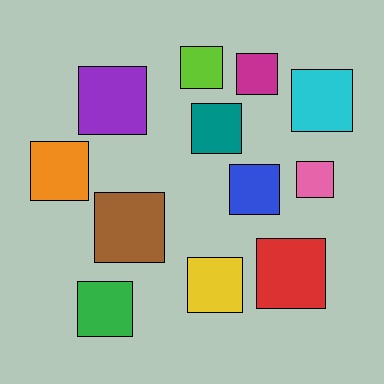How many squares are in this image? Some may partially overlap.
There are 12 squares.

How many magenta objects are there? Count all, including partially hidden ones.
There is 1 magenta object.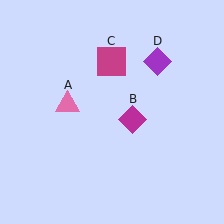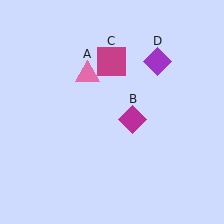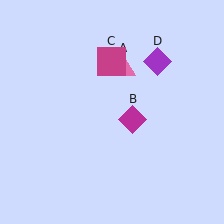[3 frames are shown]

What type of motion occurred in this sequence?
The pink triangle (object A) rotated clockwise around the center of the scene.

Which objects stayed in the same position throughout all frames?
Magenta diamond (object B) and magenta square (object C) and purple diamond (object D) remained stationary.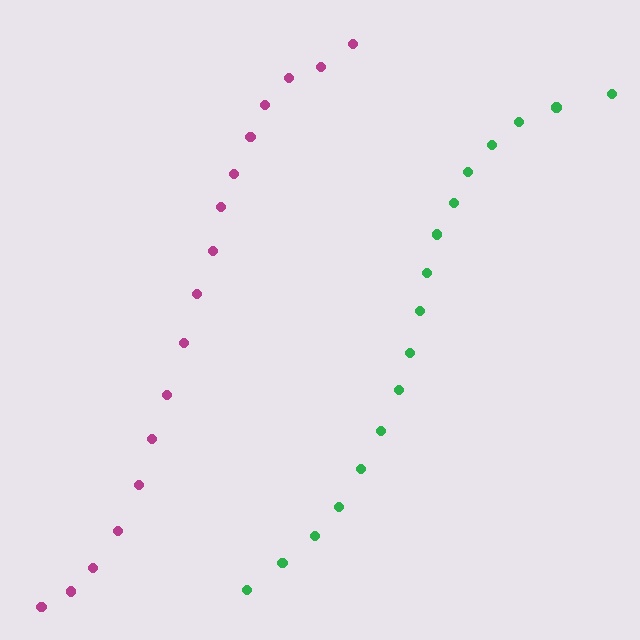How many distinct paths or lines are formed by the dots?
There are 2 distinct paths.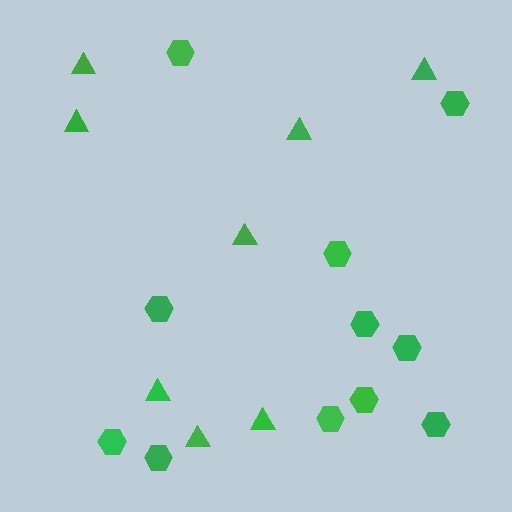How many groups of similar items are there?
There are 2 groups: one group of triangles (8) and one group of hexagons (11).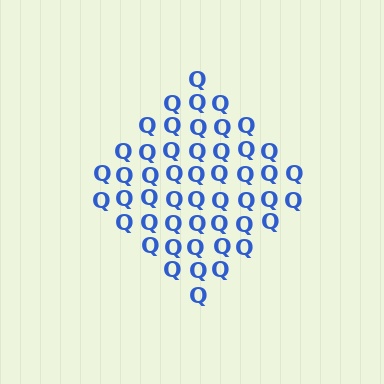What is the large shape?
The large shape is a diamond.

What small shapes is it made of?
It is made of small letter Q's.